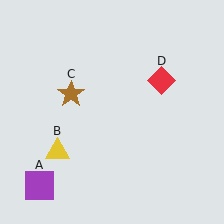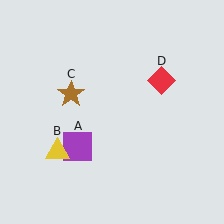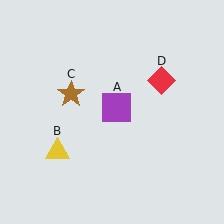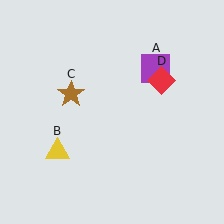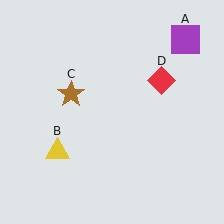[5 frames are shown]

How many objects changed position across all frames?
1 object changed position: purple square (object A).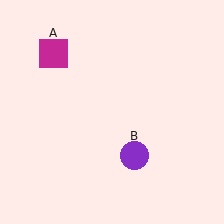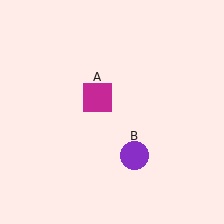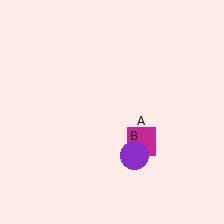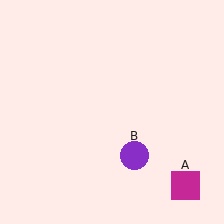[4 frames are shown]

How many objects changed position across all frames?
1 object changed position: magenta square (object A).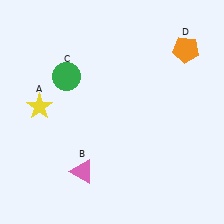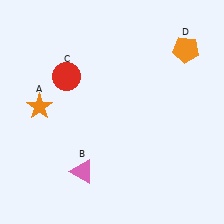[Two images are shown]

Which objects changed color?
A changed from yellow to orange. C changed from green to red.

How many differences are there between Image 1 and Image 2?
There are 2 differences between the two images.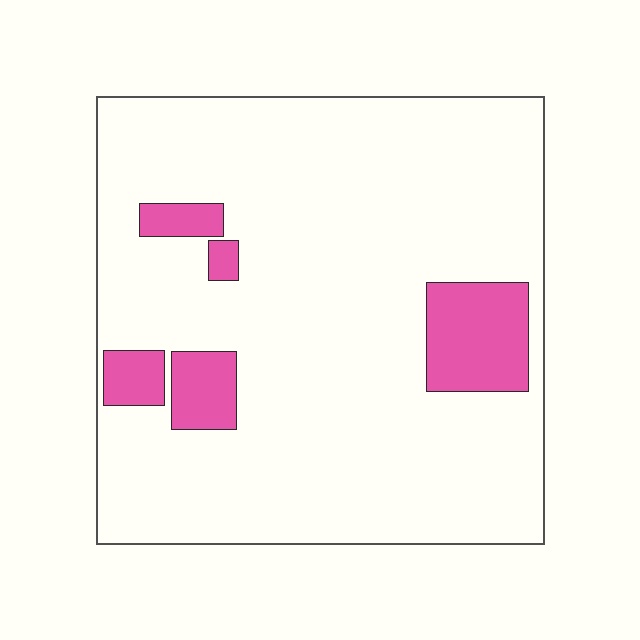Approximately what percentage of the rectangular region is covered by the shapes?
Approximately 10%.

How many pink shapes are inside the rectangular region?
5.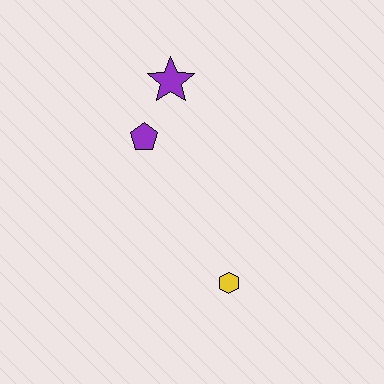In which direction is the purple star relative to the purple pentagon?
The purple star is above the purple pentagon.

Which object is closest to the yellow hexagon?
The purple pentagon is closest to the yellow hexagon.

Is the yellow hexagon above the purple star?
No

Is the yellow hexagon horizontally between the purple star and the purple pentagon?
No